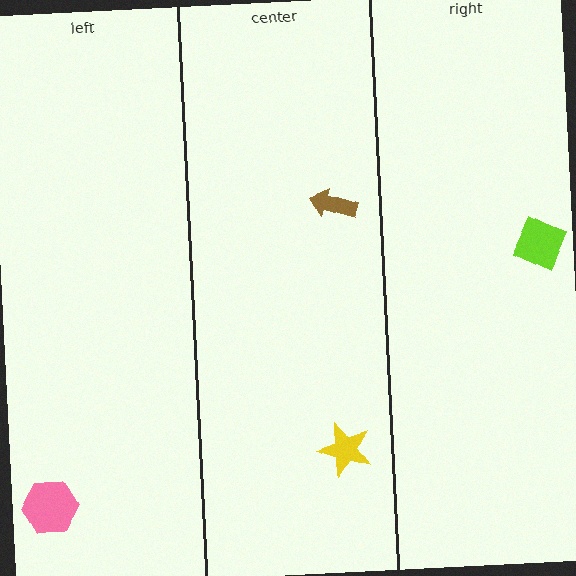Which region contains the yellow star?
The center region.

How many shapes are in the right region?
1.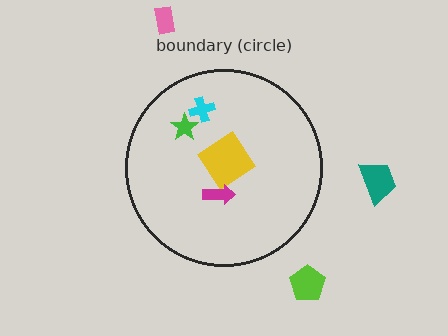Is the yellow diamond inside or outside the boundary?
Inside.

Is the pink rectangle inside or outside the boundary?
Outside.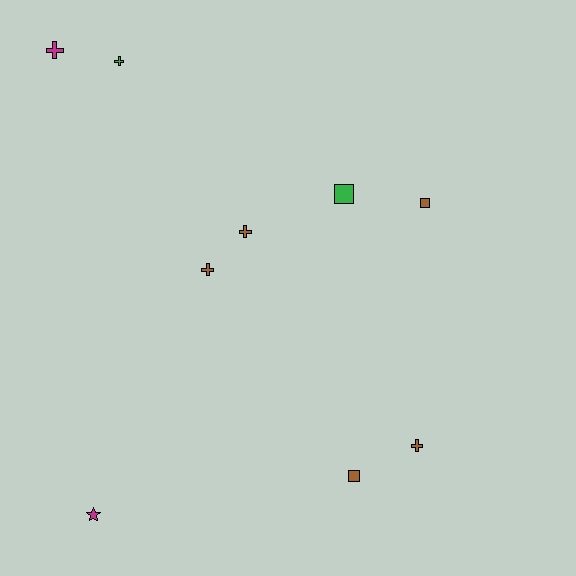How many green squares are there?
There is 1 green square.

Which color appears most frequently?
Brown, with 5 objects.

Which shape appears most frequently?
Cross, with 5 objects.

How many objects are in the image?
There are 9 objects.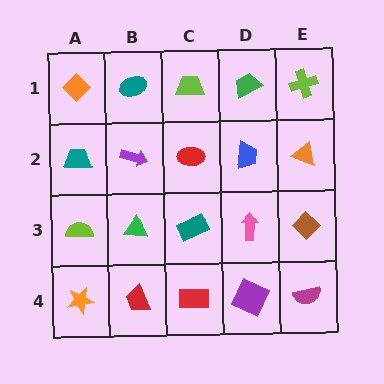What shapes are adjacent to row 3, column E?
An orange triangle (row 2, column E), a magenta semicircle (row 4, column E), a pink arrow (row 3, column D).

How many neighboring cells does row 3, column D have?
4.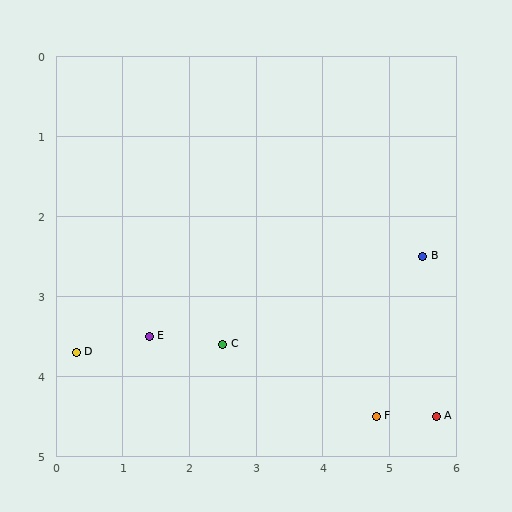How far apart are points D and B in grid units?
Points D and B are about 5.3 grid units apart.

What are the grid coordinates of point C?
Point C is at approximately (2.5, 3.6).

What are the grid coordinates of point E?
Point E is at approximately (1.4, 3.5).